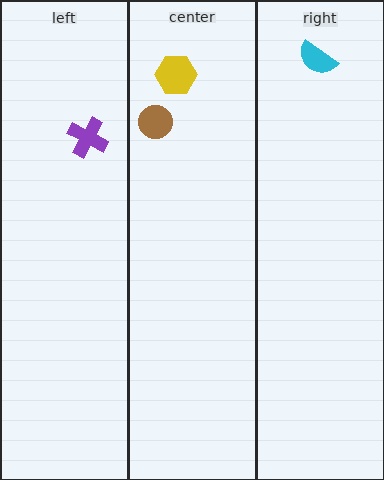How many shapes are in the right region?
1.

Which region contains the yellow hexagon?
The center region.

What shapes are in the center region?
The brown circle, the yellow hexagon.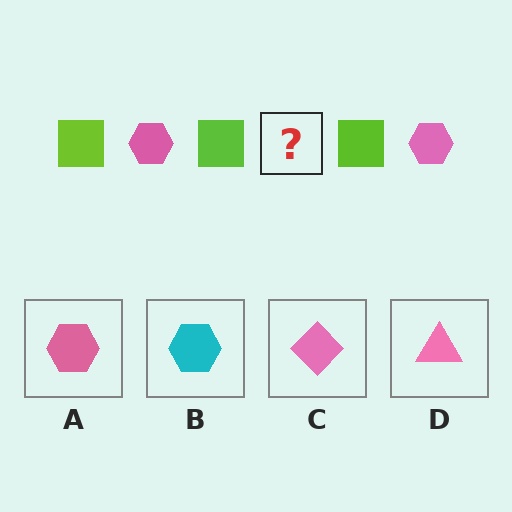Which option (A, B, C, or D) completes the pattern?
A.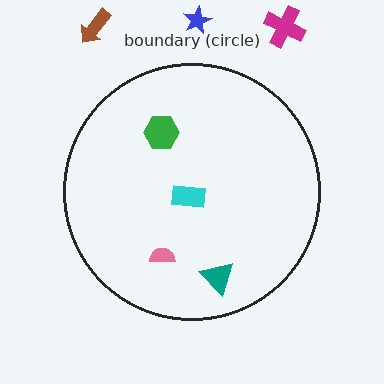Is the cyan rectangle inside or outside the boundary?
Inside.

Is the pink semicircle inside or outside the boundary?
Inside.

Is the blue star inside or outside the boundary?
Outside.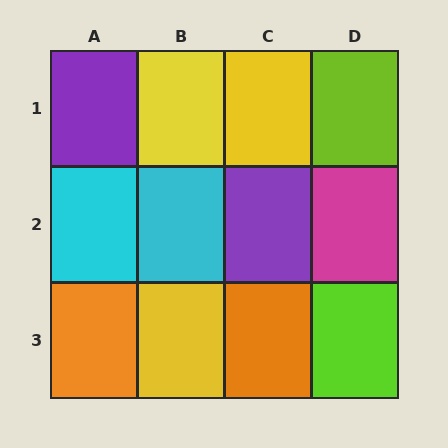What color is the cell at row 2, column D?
Magenta.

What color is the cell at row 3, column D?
Lime.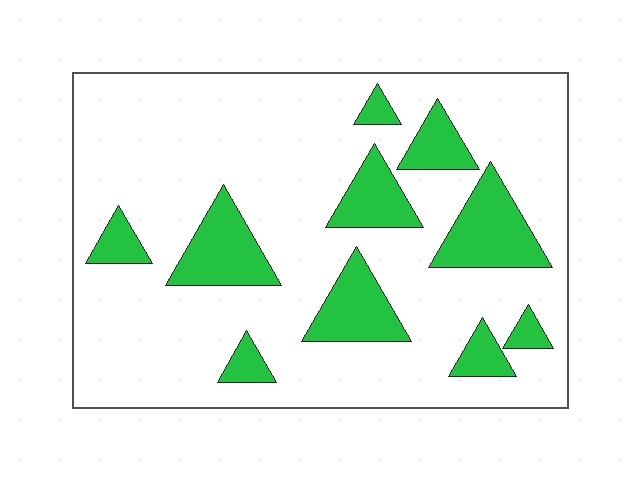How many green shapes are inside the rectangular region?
10.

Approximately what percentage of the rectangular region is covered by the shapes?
Approximately 20%.